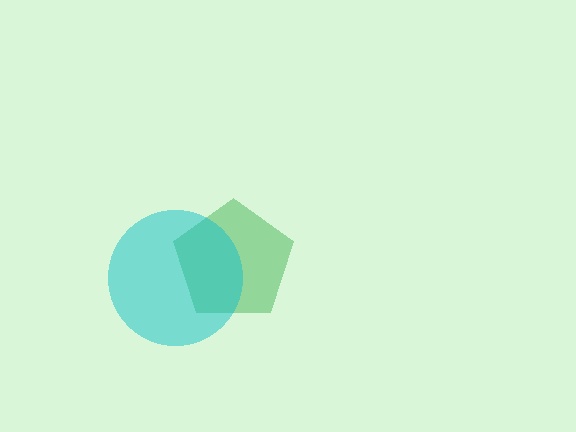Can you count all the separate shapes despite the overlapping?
Yes, there are 2 separate shapes.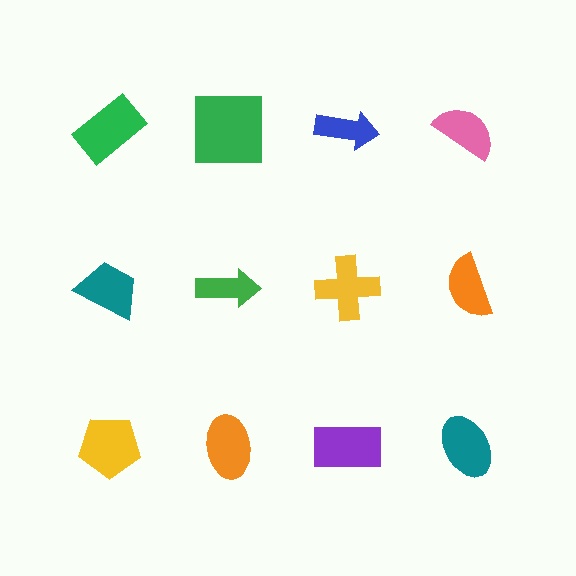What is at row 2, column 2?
A green arrow.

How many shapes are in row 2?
4 shapes.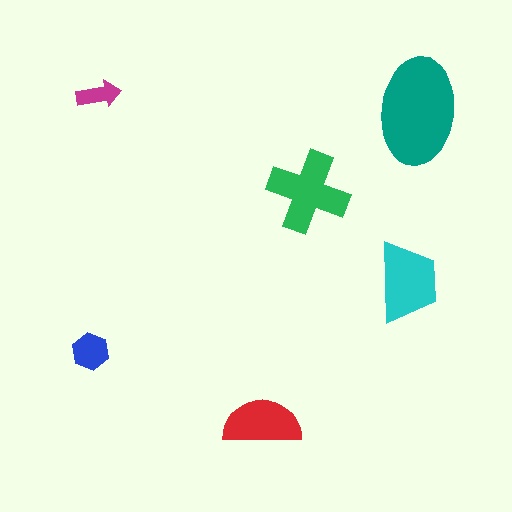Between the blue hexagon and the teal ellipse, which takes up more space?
The teal ellipse.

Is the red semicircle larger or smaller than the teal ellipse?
Smaller.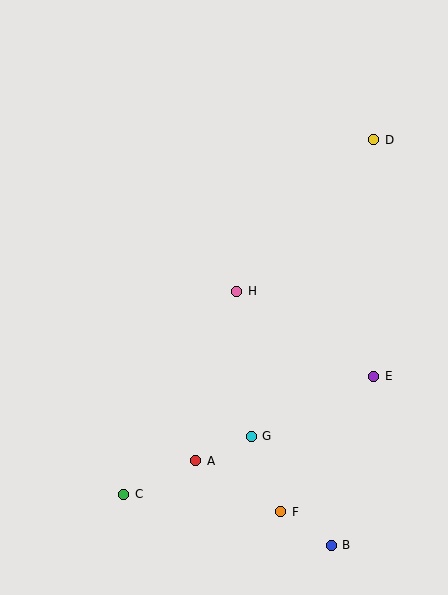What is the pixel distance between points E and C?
The distance between E and C is 276 pixels.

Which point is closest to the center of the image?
Point H at (237, 291) is closest to the center.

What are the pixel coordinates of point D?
Point D is at (374, 140).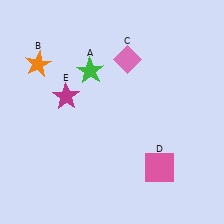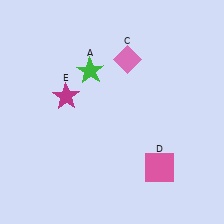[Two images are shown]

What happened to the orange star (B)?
The orange star (B) was removed in Image 2. It was in the top-left area of Image 1.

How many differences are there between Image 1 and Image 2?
There is 1 difference between the two images.